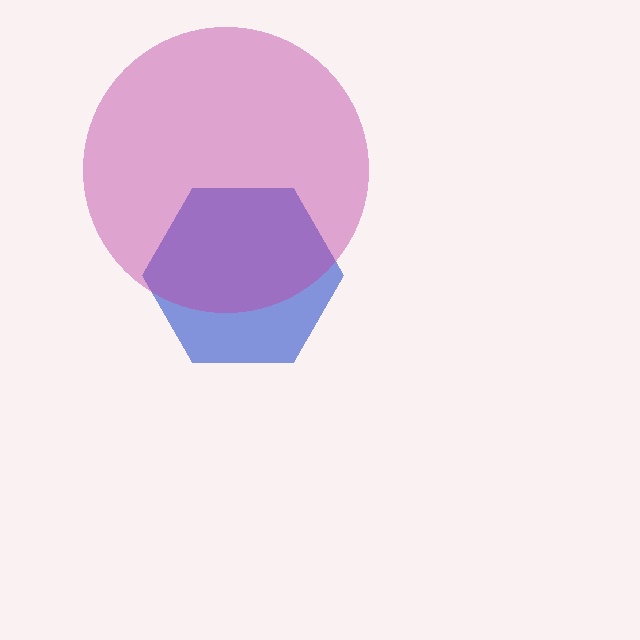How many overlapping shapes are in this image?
There are 2 overlapping shapes in the image.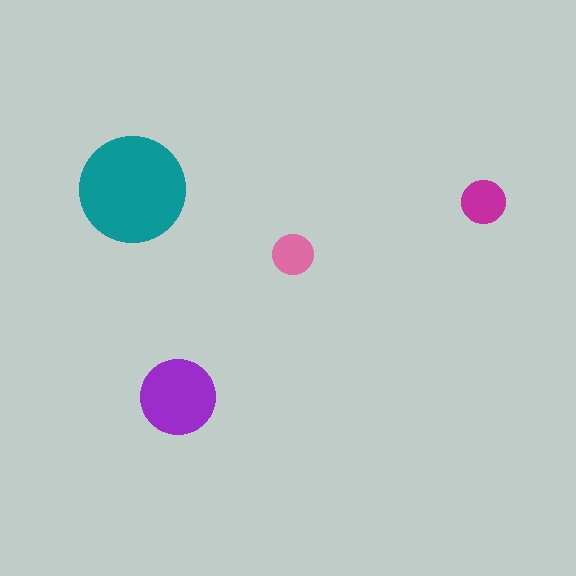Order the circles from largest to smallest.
the teal one, the purple one, the magenta one, the pink one.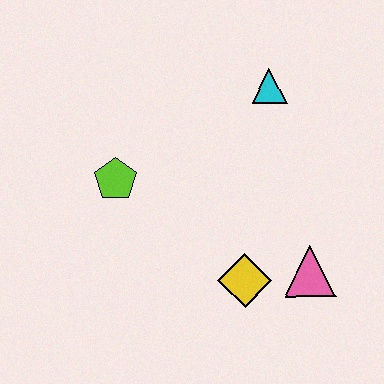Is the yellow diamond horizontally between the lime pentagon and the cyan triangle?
Yes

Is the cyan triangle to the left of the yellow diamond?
No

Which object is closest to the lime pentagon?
The yellow diamond is closest to the lime pentagon.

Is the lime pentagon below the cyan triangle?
Yes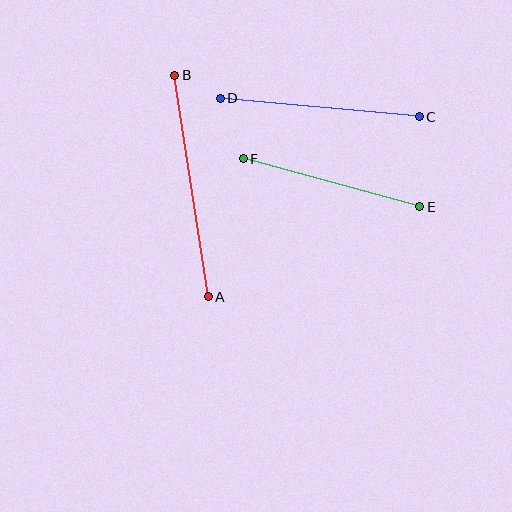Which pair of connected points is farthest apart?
Points A and B are farthest apart.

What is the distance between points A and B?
The distance is approximately 224 pixels.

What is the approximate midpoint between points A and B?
The midpoint is at approximately (191, 186) pixels.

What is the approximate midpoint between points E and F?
The midpoint is at approximately (331, 183) pixels.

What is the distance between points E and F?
The distance is approximately 183 pixels.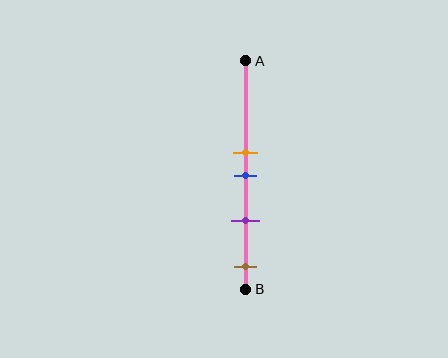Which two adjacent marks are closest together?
The orange and blue marks are the closest adjacent pair.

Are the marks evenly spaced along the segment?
No, the marks are not evenly spaced.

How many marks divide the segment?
There are 4 marks dividing the segment.